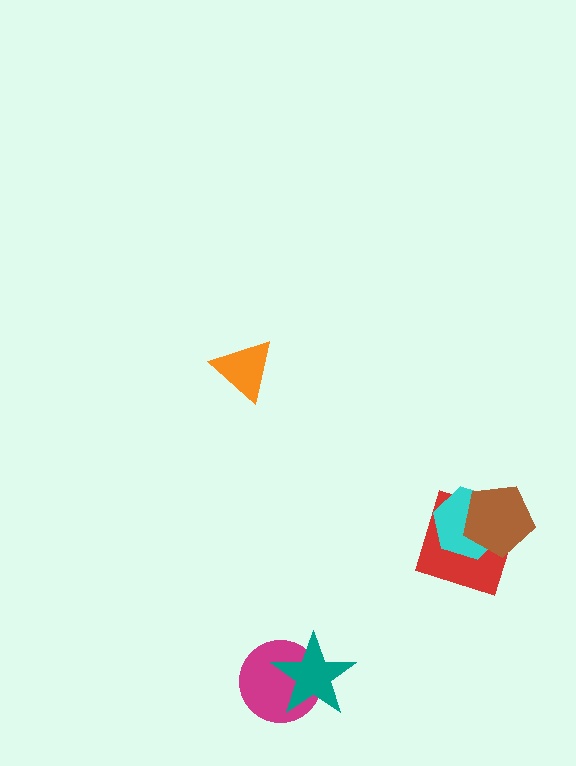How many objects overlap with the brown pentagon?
2 objects overlap with the brown pentagon.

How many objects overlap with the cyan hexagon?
2 objects overlap with the cyan hexagon.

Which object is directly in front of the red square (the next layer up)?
The cyan hexagon is directly in front of the red square.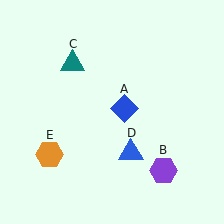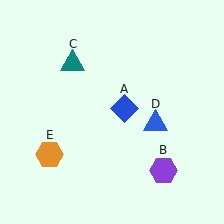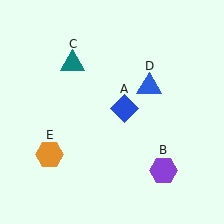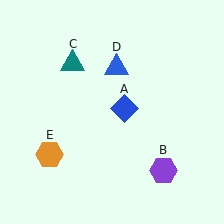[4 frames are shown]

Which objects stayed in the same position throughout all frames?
Blue diamond (object A) and purple hexagon (object B) and teal triangle (object C) and orange hexagon (object E) remained stationary.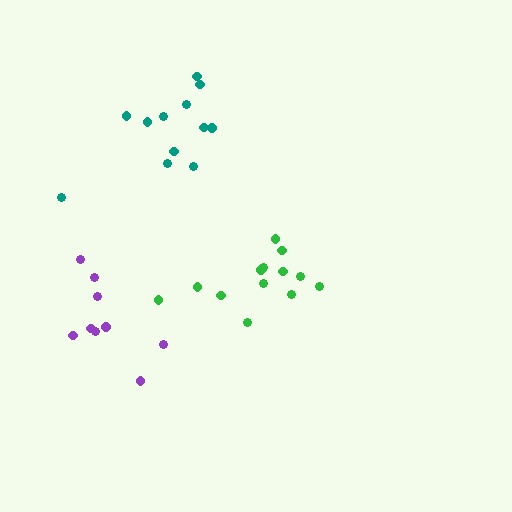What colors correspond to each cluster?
The clusters are colored: purple, green, teal.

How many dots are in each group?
Group 1: 9 dots, Group 2: 13 dots, Group 3: 12 dots (34 total).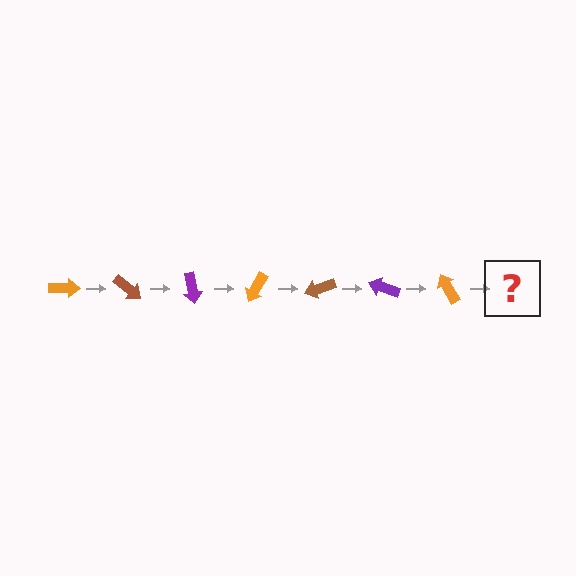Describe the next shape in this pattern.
It should be a brown arrow, rotated 280 degrees from the start.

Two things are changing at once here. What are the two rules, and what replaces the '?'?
The two rules are that it rotates 40 degrees each step and the color cycles through orange, brown, and purple. The '?' should be a brown arrow, rotated 280 degrees from the start.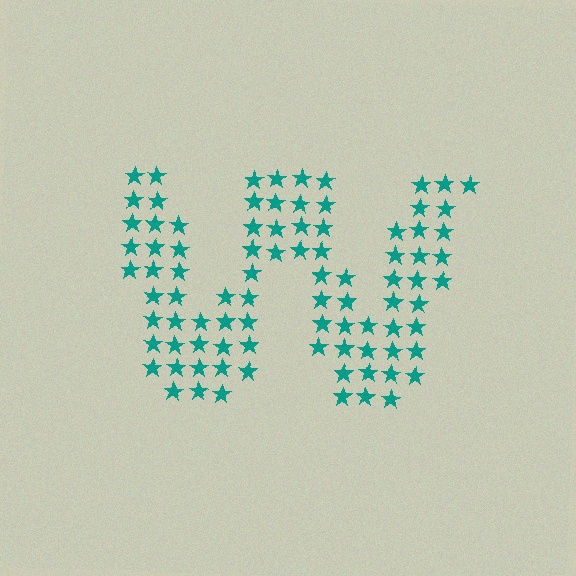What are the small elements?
The small elements are stars.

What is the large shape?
The large shape is the letter W.